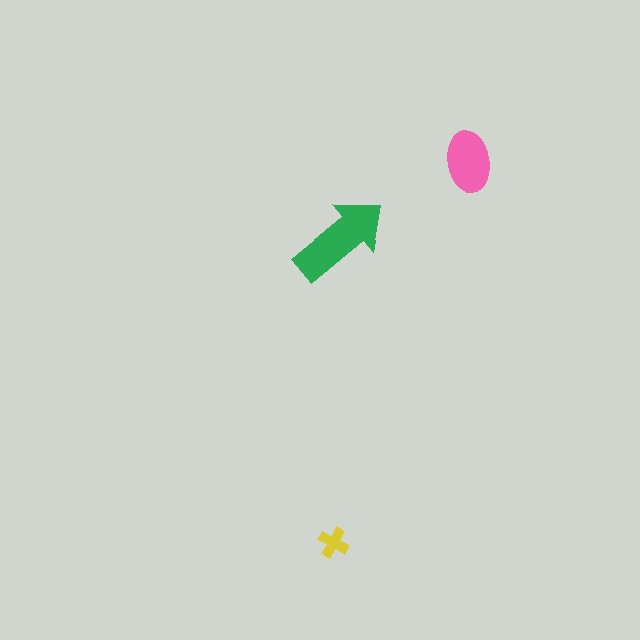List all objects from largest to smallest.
The green arrow, the pink ellipse, the yellow cross.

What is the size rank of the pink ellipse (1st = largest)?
2nd.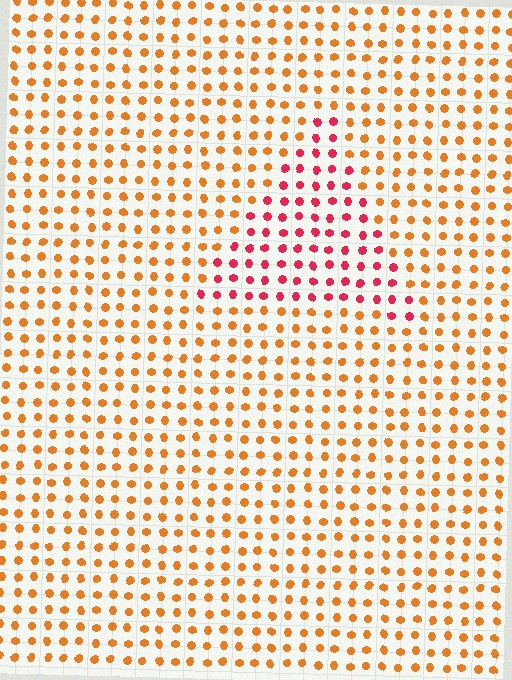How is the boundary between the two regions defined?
The boundary is defined purely by a slight shift in hue (about 42 degrees). Spacing, size, and orientation are identical on both sides.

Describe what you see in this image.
The image is filled with small orange elements in a uniform arrangement. A triangle-shaped region is visible where the elements are tinted to a slightly different hue, forming a subtle color boundary.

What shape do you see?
I see a triangle.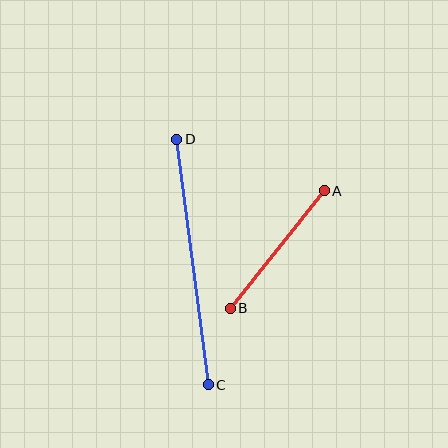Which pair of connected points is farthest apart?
Points C and D are farthest apart.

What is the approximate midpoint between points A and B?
The midpoint is at approximately (277, 250) pixels.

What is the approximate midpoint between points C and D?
The midpoint is at approximately (193, 262) pixels.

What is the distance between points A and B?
The distance is approximately 150 pixels.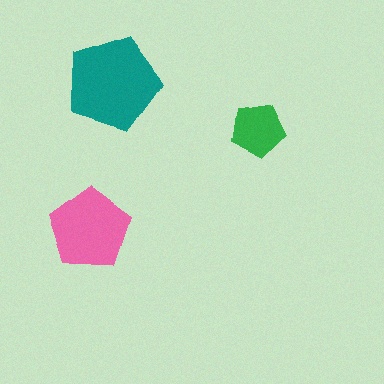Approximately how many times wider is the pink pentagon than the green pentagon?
About 1.5 times wider.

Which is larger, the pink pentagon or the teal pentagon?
The teal one.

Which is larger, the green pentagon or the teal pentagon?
The teal one.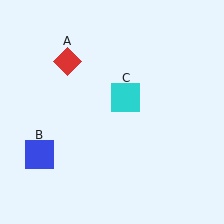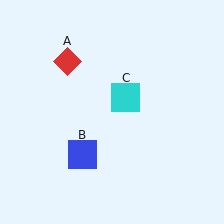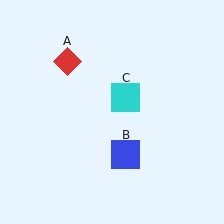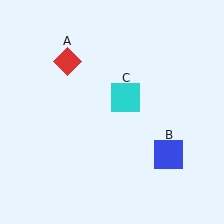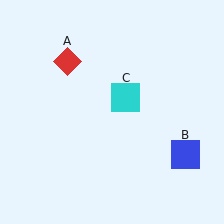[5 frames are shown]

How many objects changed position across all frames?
1 object changed position: blue square (object B).